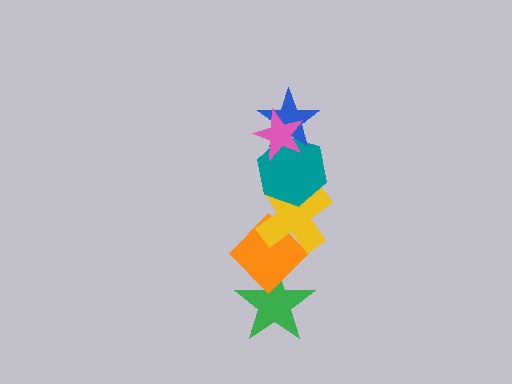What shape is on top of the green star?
The orange diamond is on top of the green star.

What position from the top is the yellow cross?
The yellow cross is 4th from the top.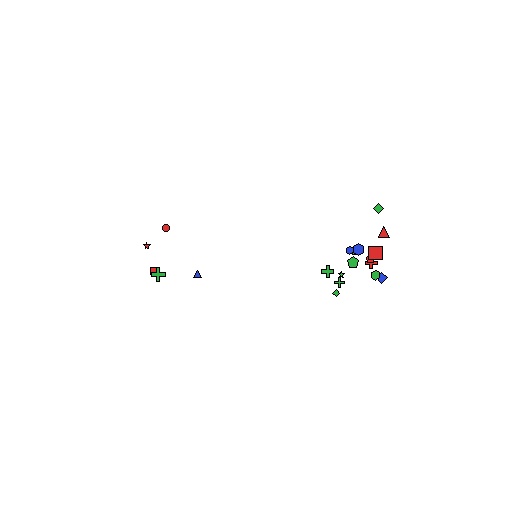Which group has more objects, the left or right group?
The right group.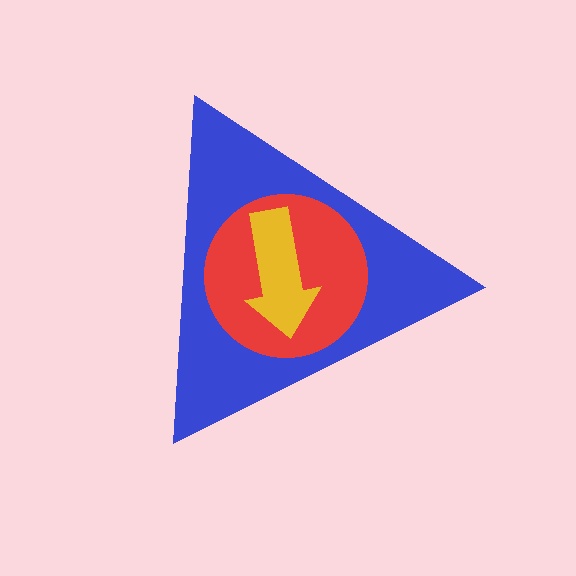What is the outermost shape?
The blue triangle.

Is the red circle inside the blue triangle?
Yes.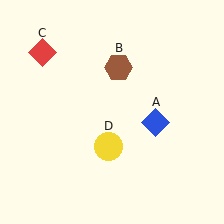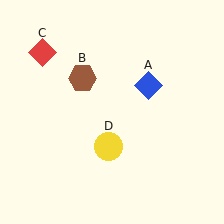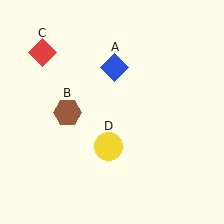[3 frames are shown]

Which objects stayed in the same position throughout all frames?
Red diamond (object C) and yellow circle (object D) remained stationary.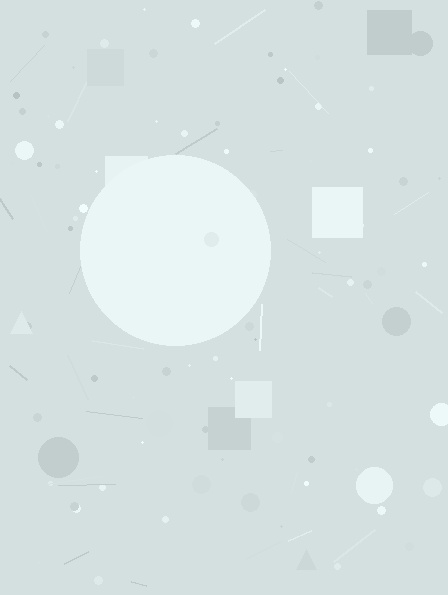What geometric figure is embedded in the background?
A circle is embedded in the background.